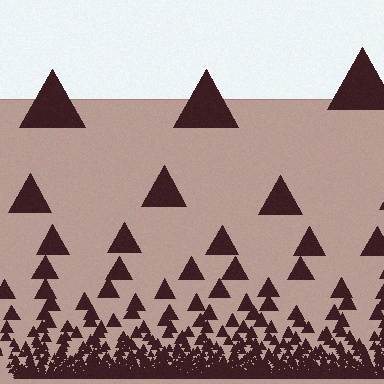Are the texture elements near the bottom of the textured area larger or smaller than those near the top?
Smaller. The gradient is inverted — elements near the bottom are smaller and denser.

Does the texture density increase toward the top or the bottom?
Density increases toward the bottom.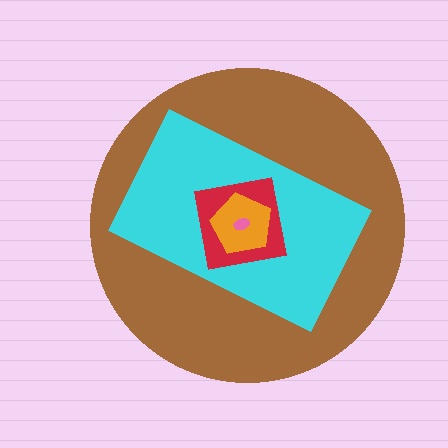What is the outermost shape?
The brown circle.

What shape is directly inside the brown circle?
The cyan rectangle.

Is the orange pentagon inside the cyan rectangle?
Yes.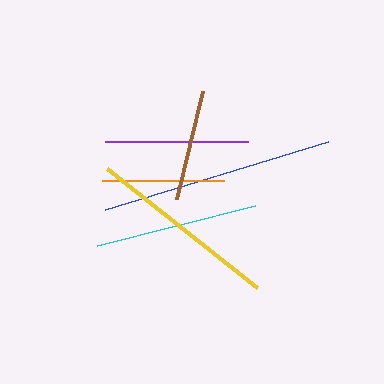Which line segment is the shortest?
The brown line is the shortest at approximately 112 pixels.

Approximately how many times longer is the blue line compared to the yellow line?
The blue line is approximately 1.2 times the length of the yellow line.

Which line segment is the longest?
The blue line is the longest at approximately 233 pixels.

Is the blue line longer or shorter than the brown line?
The blue line is longer than the brown line.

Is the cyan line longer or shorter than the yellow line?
The yellow line is longer than the cyan line.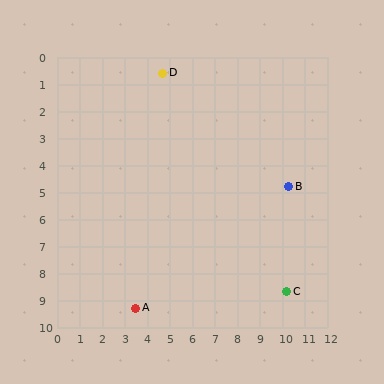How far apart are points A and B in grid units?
Points A and B are about 8.2 grid units apart.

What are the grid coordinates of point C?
Point C is at approximately (10.2, 8.7).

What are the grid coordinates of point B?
Point B is at approximately (10.3, 4.8).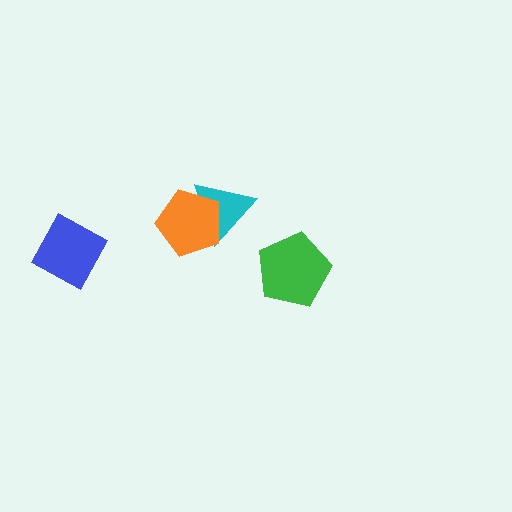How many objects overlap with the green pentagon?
0 objects overlap with the green pentagon.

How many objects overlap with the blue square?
0 objects overlap with the blue square.